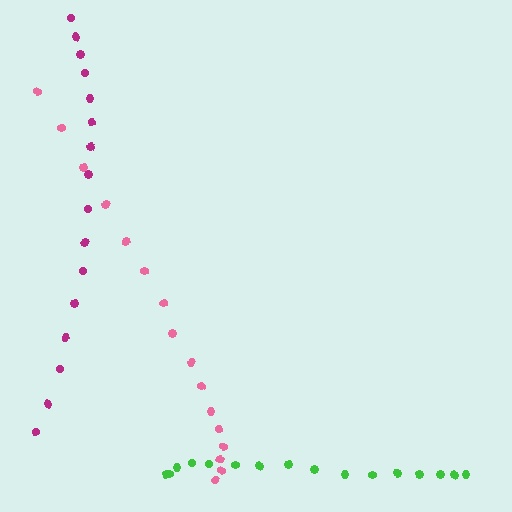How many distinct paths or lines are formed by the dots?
There are 3 distinct paths.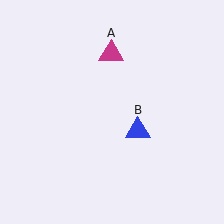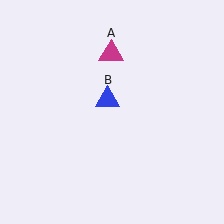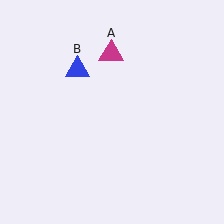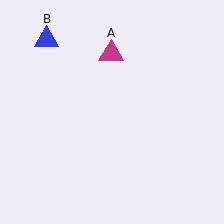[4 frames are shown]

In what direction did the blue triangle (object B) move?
The blue triangle (object B) moved up and to the left.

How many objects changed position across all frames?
1 object changed position: blue triangle (object B).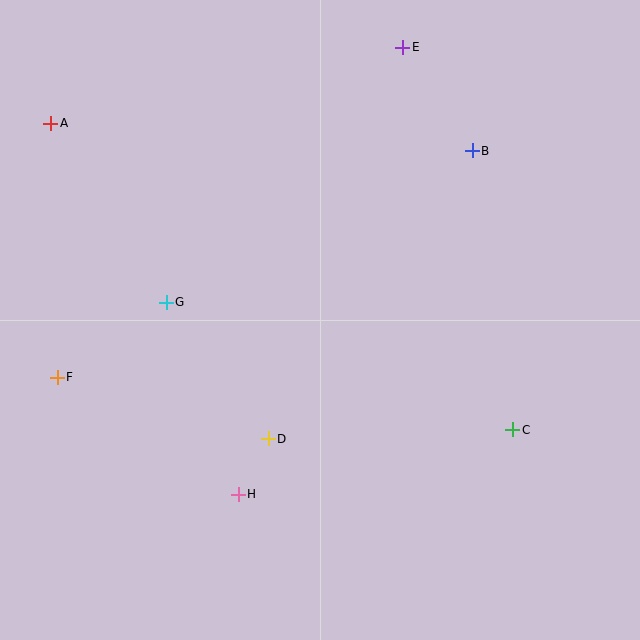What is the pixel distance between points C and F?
The distance between C and F is 458 pixels.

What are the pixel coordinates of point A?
Point A is at (51, 123).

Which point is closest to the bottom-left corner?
Point F is closest to the bottom-left corner.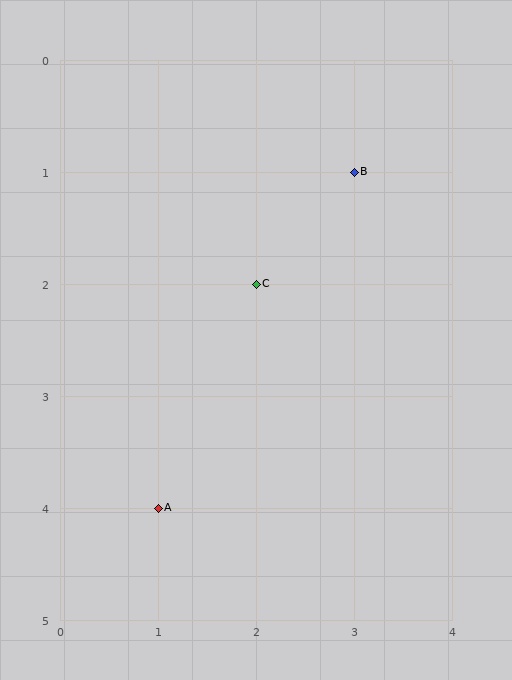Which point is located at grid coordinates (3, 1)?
Point B is at (3, 1).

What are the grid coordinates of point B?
Point B is at grid coordinates (3, 1).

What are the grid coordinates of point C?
Point C is at grid coordinates (2, 2).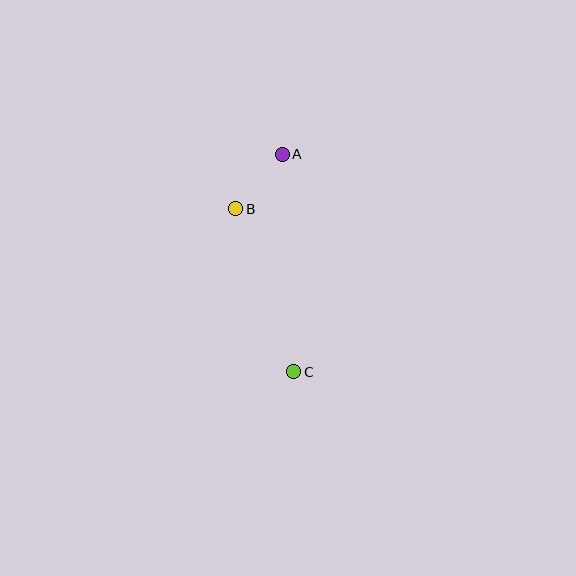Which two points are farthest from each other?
Points A and C are farthest from each other.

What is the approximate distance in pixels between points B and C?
The distance between B and C is approximately 173 pixels.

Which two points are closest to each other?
Points A and B are closest to each other.